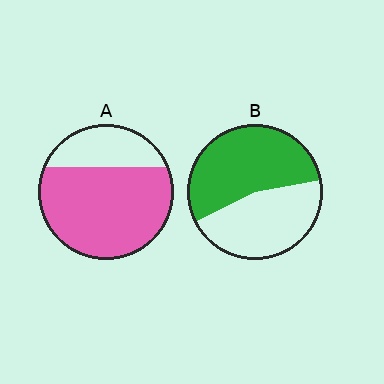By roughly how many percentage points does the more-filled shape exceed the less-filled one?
By roughly 20 percentage points (A over B).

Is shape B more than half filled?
Yes.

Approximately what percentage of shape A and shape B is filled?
A is approximately 75% and B is approximately 55%.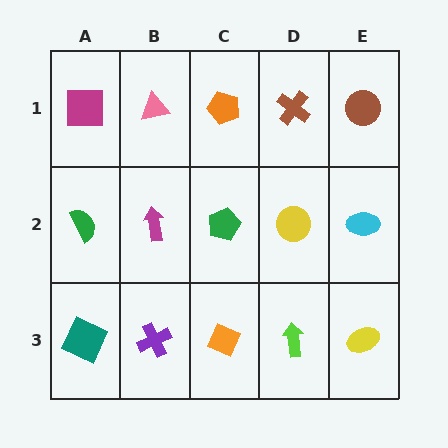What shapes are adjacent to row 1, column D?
A yellow circle (row 2, column D), an orange pentagon (row 1, column C), a brown circle (row 1, column E).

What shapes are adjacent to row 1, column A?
A green semicircle (row 2, column A), a pink triangle (row 1, column B).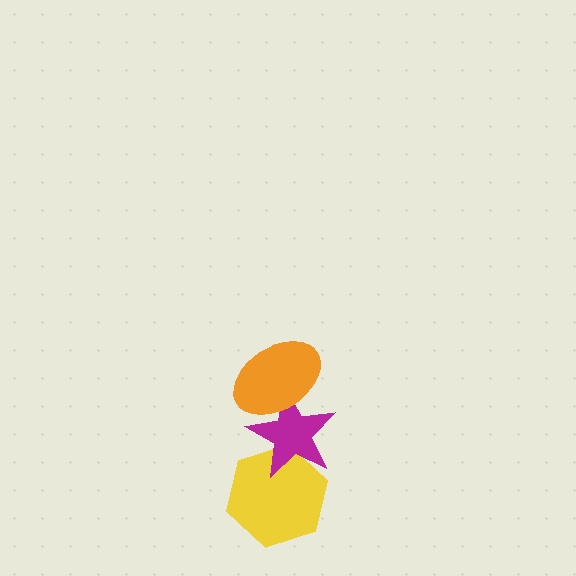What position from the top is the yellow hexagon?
The yellow hexagon is 3rd from the top.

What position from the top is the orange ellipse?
The orange ellipse is 1st from the top.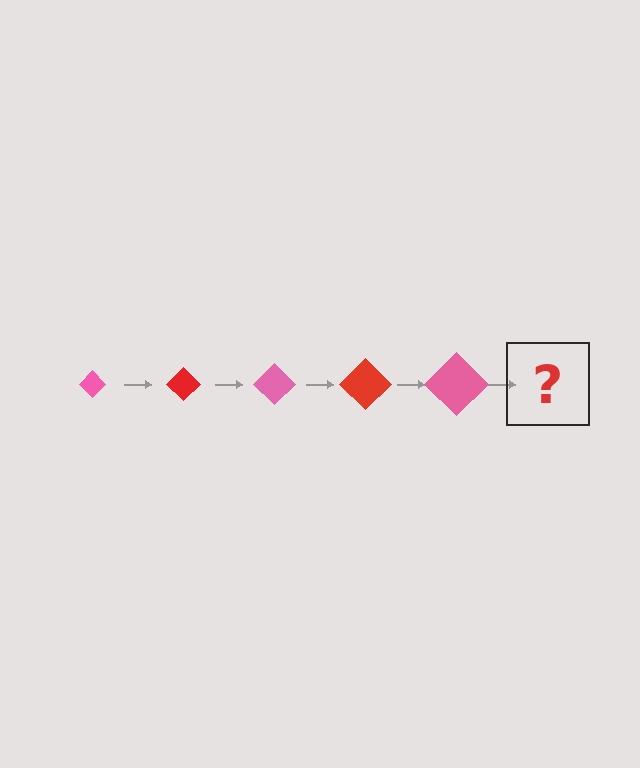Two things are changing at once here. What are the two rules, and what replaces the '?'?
The two rules are that the diamond grows larger each step and the color cycles through pink and red. The '?' should be a red diamond, larger than the previous one.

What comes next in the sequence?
The next element should be a red diamond, larger than the previous one.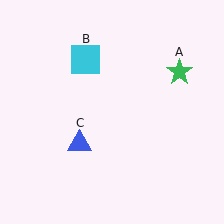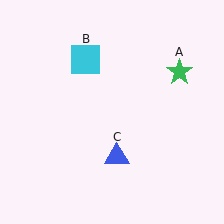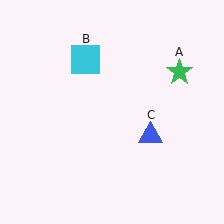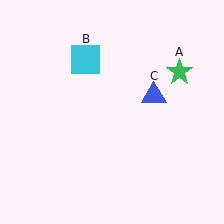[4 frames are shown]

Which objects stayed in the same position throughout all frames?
Green star (object A) and cyan square (object B) remained stationary.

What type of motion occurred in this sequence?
The blue triangle (object C) rotated counterclockwise around the center of the scene.